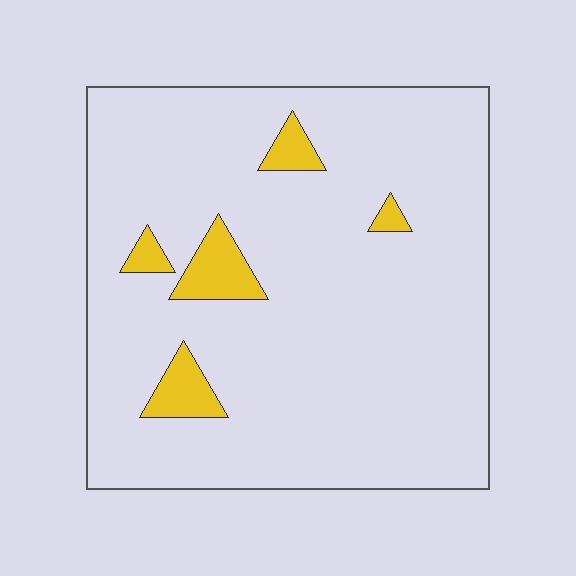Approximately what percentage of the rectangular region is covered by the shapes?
Approximately 10%.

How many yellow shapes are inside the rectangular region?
5.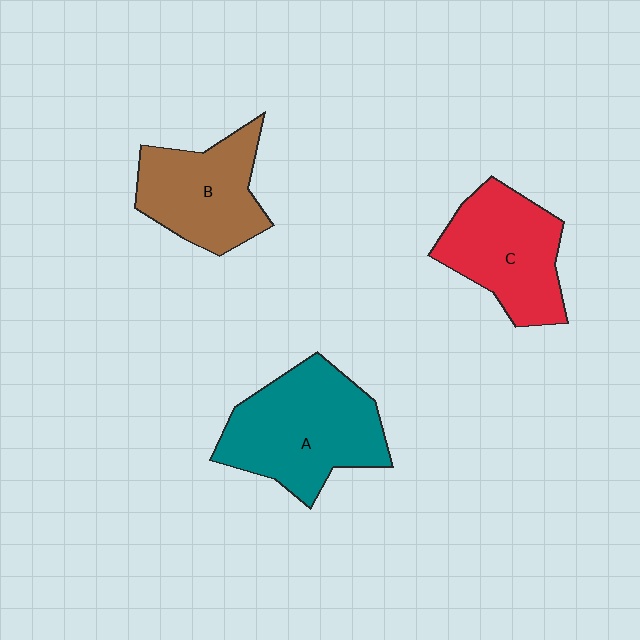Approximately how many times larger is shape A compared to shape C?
Approximately 1.3 times.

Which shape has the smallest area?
Shape B (brown).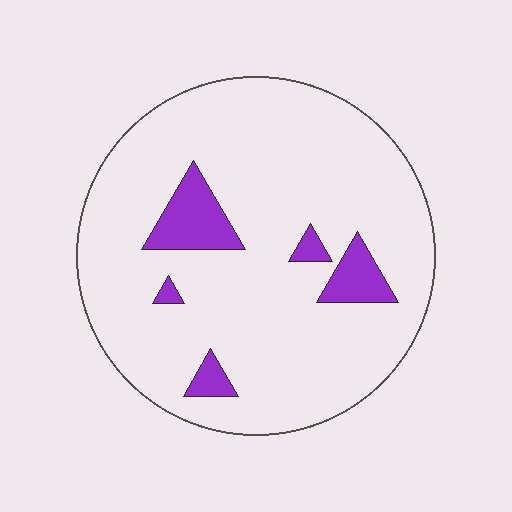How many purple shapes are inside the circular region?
5.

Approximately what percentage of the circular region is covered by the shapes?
Approximately 10%.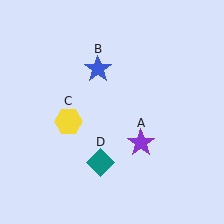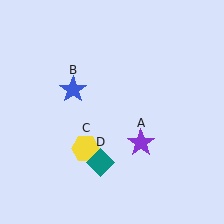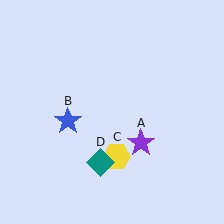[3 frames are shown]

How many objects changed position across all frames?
2 objects changed position: blue star (object B), yellow hexagon (object C).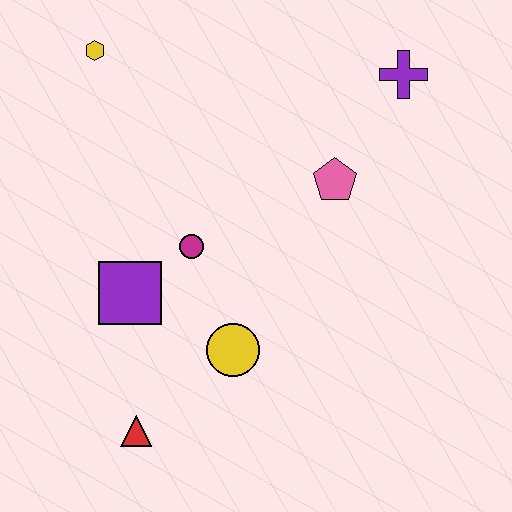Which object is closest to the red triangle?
The yellow circle is closest to the red triangle.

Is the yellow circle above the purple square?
No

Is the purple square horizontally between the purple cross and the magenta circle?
No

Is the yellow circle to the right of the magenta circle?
Yes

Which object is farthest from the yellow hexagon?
The red triangle is farthest from the yellow hexagon.